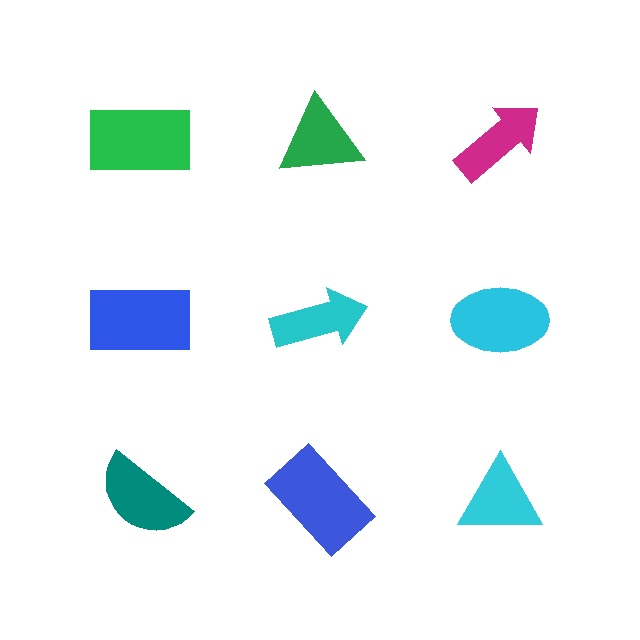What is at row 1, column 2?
A green triangle.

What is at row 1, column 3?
A magenta arrow.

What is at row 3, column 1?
A teal semicircle.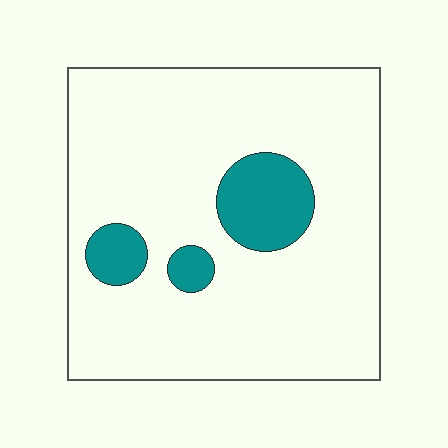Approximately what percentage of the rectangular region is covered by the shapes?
Approximately 15%.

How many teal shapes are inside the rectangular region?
3.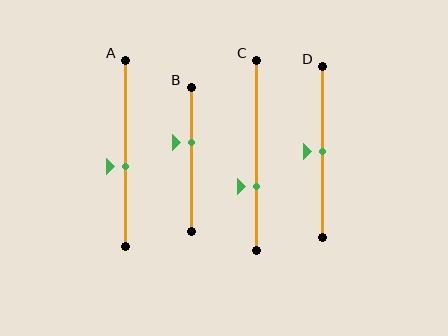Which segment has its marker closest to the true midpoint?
Segment D has its marker closest to the true midpoint.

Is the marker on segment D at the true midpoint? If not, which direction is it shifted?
Yes, the marker on segment D is at the true midpoint.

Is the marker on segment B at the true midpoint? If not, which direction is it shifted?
No, the marker on segment B is shifted upward by about 12% of the segment length.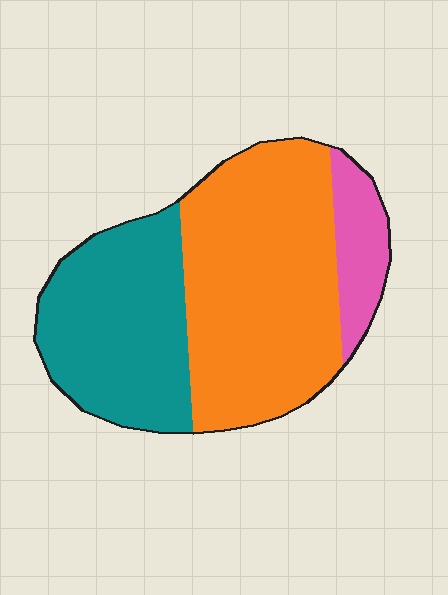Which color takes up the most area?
Orange, at roughly 55%.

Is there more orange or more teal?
Orange.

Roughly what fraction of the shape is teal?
Teal covers 36% of the shape.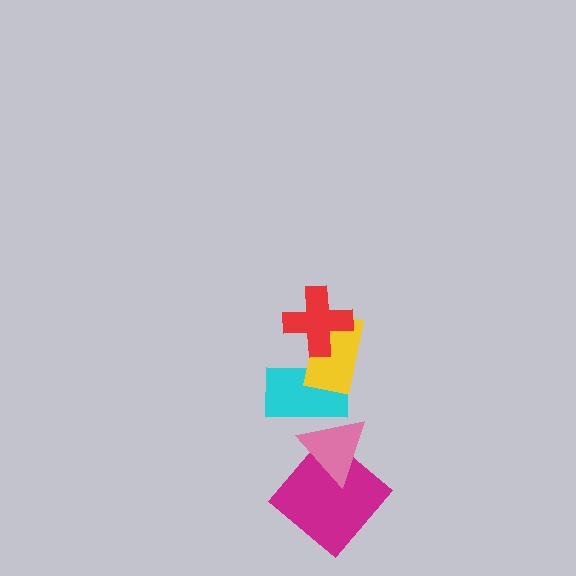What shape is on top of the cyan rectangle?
The yellow rectangle is on top of the cyan rectangle.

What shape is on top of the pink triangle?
The cyan rectangle is on top of the pink triangle.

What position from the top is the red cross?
The red cross is 1st from the top.